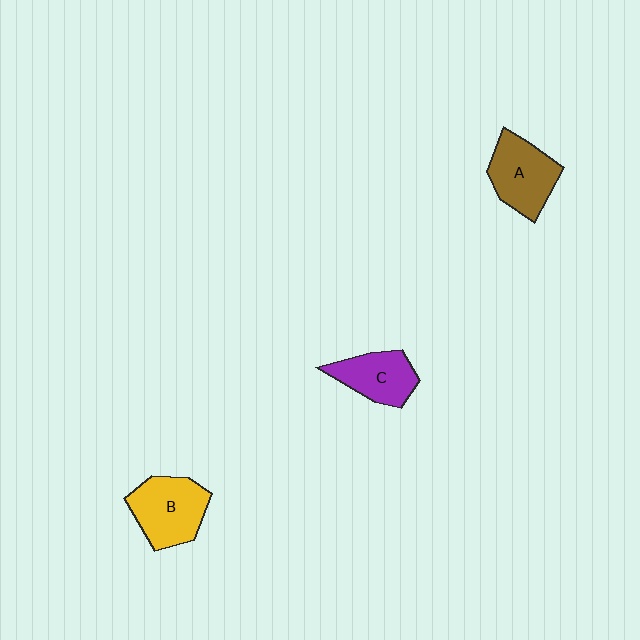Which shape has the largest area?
Shape B (yellow).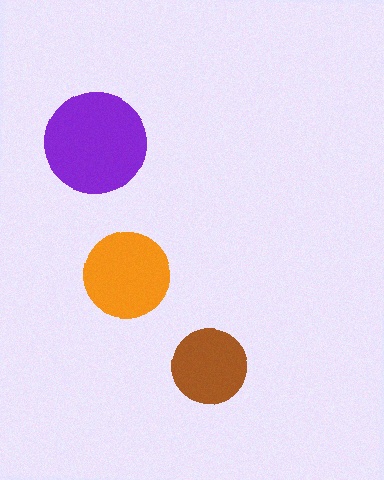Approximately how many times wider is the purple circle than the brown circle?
About 1.5 times wider.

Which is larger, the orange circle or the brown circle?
The orange one.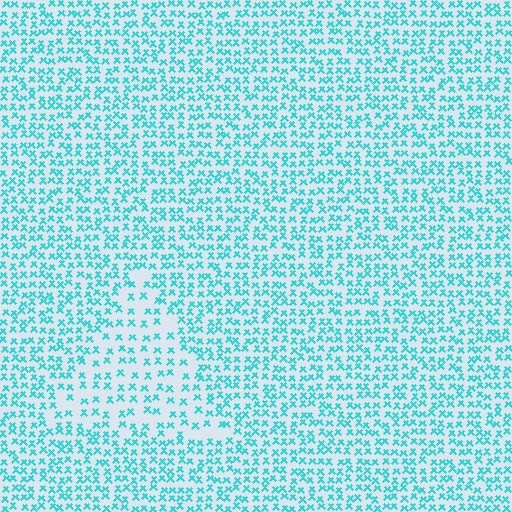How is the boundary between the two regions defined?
The boundary is defined by a change in element density (approximately 1.9x ratio). All elements are the same color, size, and shape.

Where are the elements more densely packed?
The elements are more densely packed outside the triangle boundary.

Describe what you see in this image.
The image contains small cyan elements arranged at two different densities. A triangle-shaped region is visible where the elements are less densely packed than the surrounding area.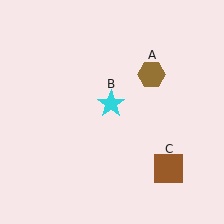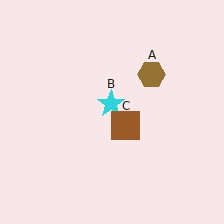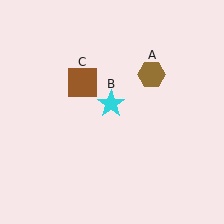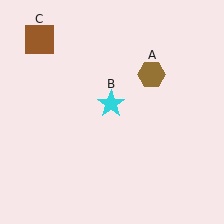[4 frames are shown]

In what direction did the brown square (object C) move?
The brown square (object C) moved up and to the left.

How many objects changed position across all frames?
1 object changed position: brown square (object C).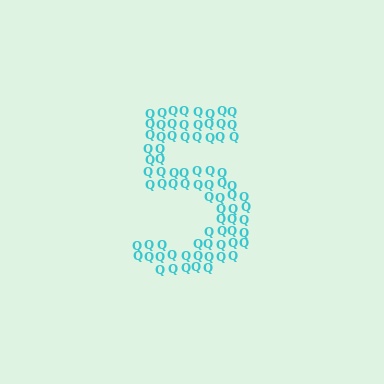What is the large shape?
The large shape is the digit 5.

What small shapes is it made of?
It is made of small letter Q's.